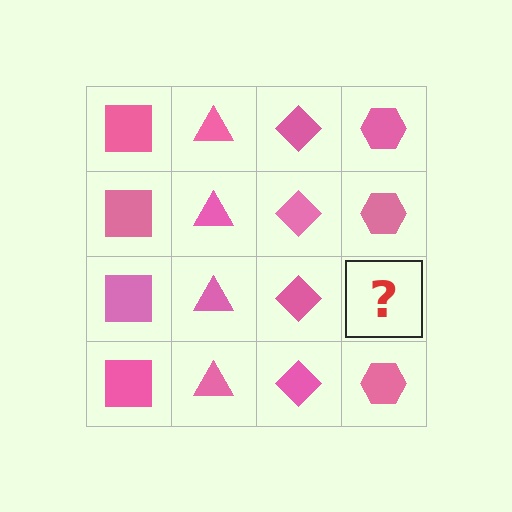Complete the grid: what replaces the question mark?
The question mark should be replaced with a pink hexagon.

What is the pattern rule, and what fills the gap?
The rule is that each column has a consistent shape. The gap should be filled with a pink hexagon.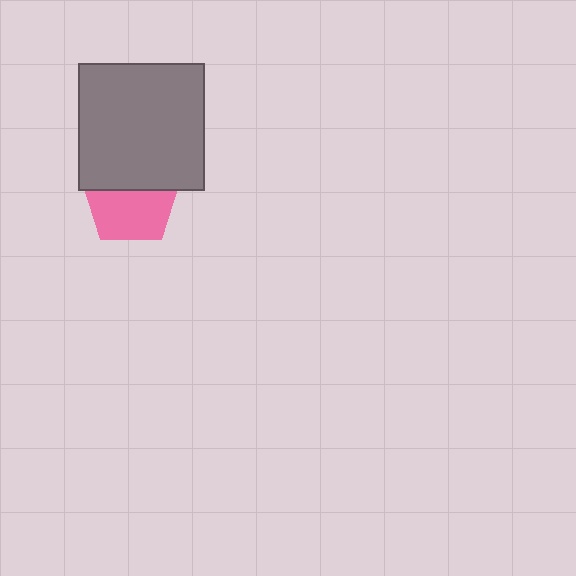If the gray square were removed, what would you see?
You would see the complete pink pentagon.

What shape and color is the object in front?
The object in front is a gray square.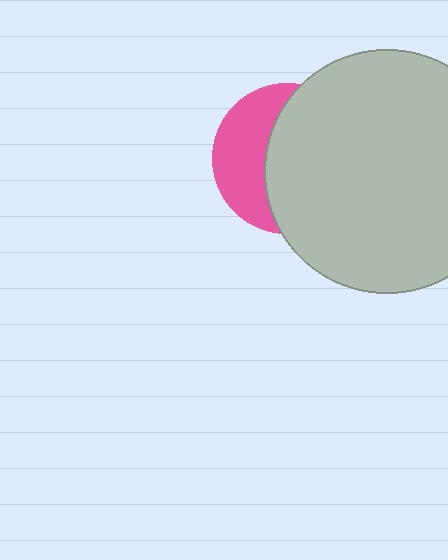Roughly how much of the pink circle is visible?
A small part of it is visible (roughly 38%).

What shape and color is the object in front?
The object in front is a light gray circle.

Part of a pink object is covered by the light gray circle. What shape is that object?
It is a circle.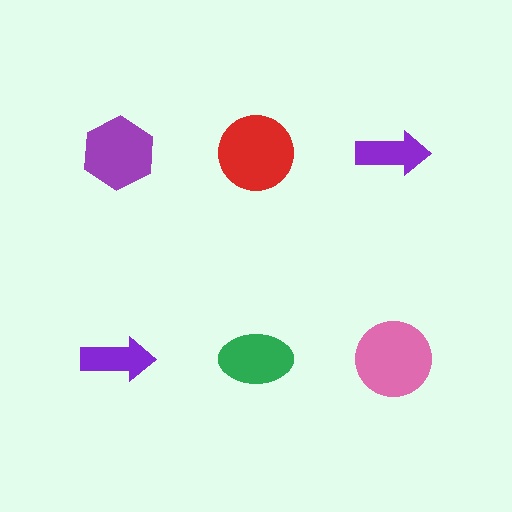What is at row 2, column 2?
A green ellipse.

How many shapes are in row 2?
3 shapes.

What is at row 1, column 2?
A red circle.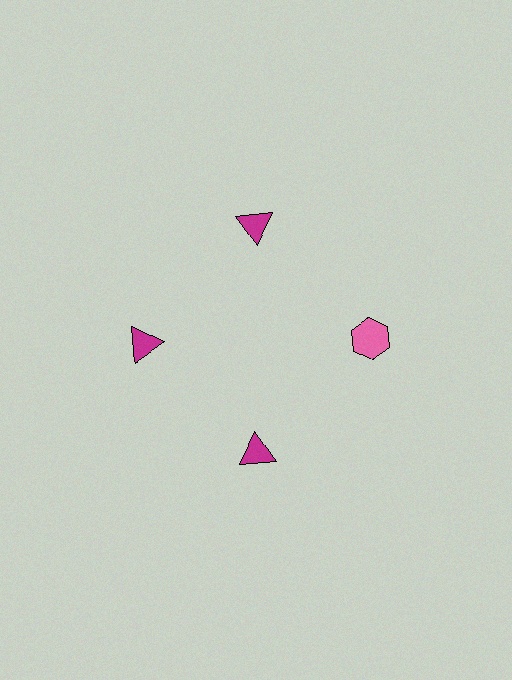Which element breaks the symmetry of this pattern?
The pink hexagon at roughly the 3 o'clock position breaks the symmetry. All other shapes are magenta triangles.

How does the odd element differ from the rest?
It differs in both color (pink instead of magenta) and shape (hexagon instead of triangle).